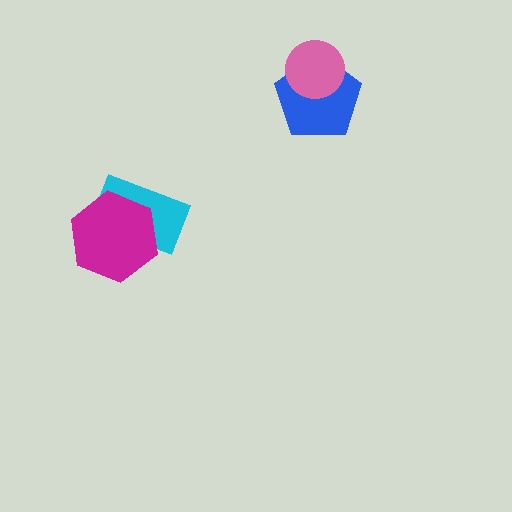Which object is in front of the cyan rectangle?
The magenta hexagon is in front of the cyan rectangle.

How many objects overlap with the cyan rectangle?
1 object overlaps with the cyan rectangle.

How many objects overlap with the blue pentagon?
1 object overlaps with the blue pentagon.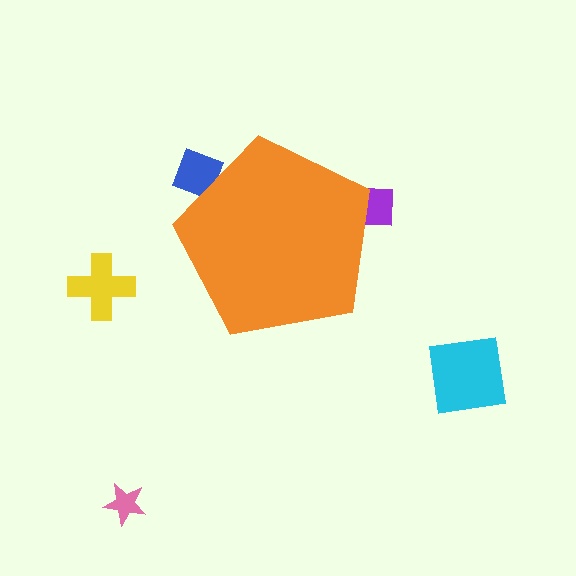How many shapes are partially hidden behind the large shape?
2 shapes are partially hidden.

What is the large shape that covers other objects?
An orange pentagon.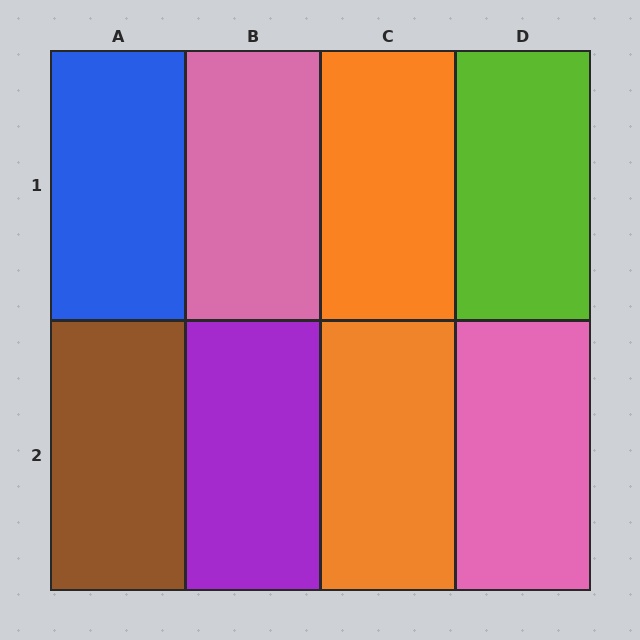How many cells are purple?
1 cell is purple.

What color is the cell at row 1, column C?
Orange.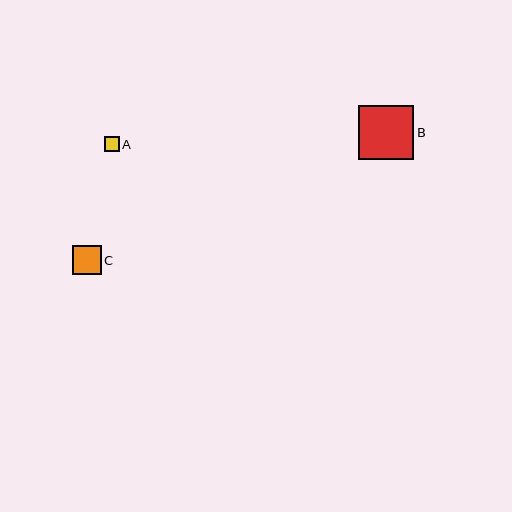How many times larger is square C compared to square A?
Square C is approximately 1.9 times the size of square A.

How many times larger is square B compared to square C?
Square B is approximately 1.9 times the size of square C.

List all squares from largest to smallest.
From largest to smallest: B, C, A.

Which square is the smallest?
Square A is the smallest with a size of approximately 15 pixels.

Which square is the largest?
Square B is the largest with a size of approximately 55 pixels.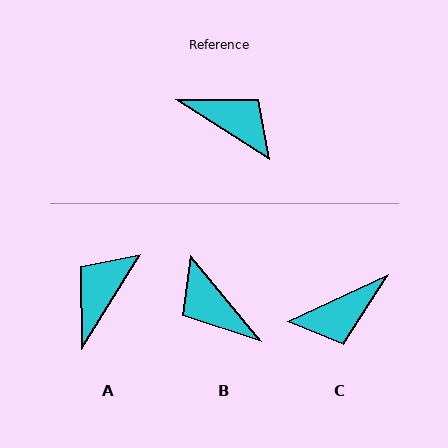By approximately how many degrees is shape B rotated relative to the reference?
Approximately 162 degrees counter-clockwise.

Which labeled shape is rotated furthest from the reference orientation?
B, about 162 degrees away.